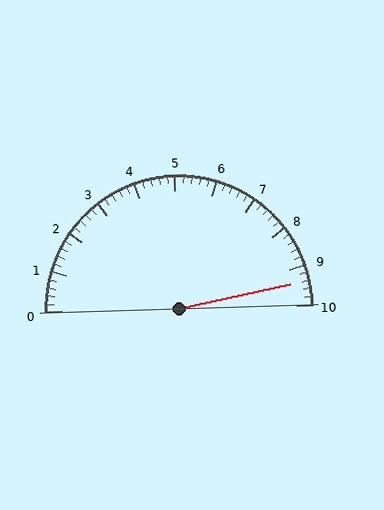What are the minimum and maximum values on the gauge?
The gauge ranges from 0 to 10.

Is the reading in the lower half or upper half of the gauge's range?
The reading is in the upper half of the range (0 to 10).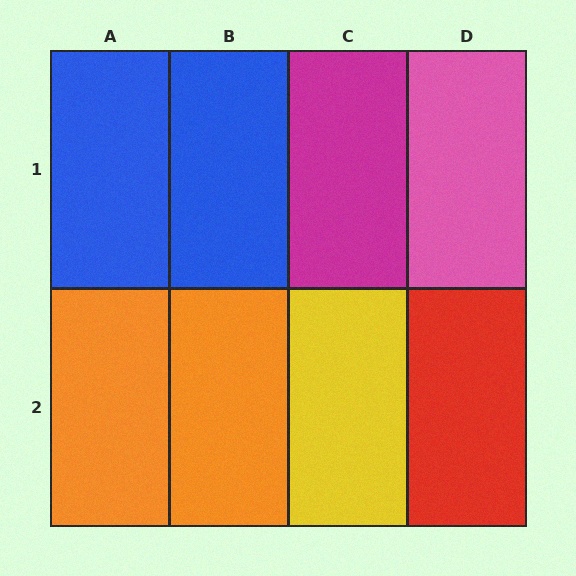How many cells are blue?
2 cells are blue.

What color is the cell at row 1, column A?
Blue.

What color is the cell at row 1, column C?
Magenta.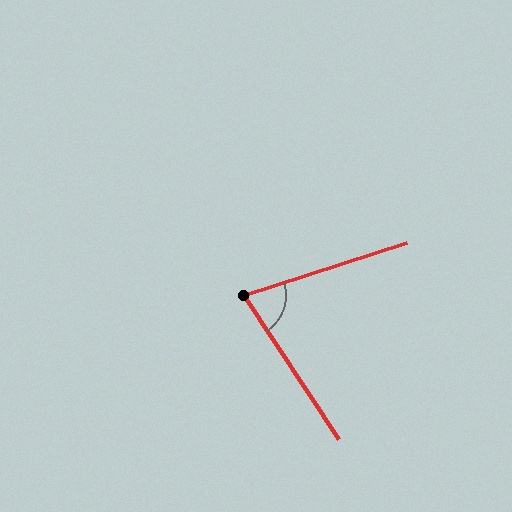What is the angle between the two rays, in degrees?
Approximately 75 degrees.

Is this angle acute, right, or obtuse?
It is acute.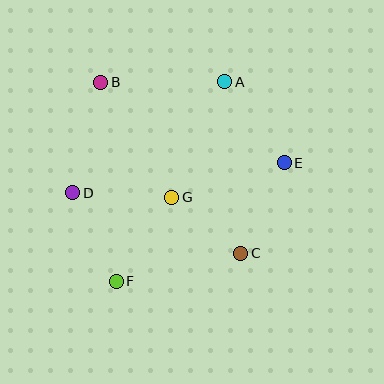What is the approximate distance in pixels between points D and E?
The distance between D and E is approximately 214 pixels.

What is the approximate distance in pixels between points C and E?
The distance between C and E is approximately 101 pixels.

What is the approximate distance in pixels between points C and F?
The distance between C and F is approximately 127 pixels.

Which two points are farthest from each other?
Points A and F are farthest from each other.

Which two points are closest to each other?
Points C and G are closest to each other.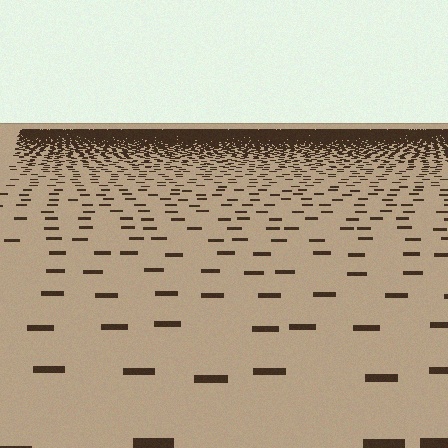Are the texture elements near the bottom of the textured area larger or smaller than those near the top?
Larger. Near the bottom, elements are closer to the viewer and appear at a bigger on-screen size.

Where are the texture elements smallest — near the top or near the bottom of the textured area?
Near the top.